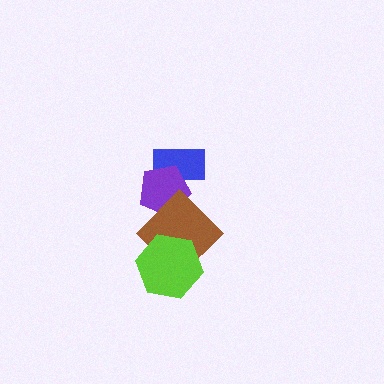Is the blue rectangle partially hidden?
Yes, it is partially covered by another shape.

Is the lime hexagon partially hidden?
No, no other shape covers it.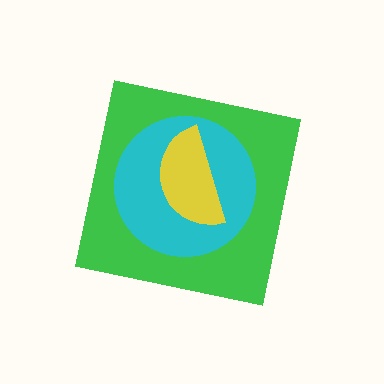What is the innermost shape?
The yellow semicircle.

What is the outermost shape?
The green square.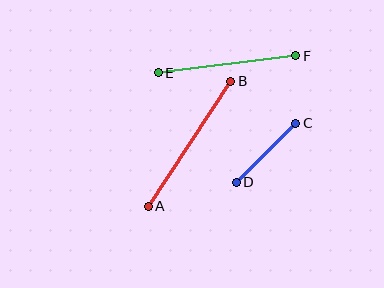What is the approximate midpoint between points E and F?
The midpoint is at approximately (227, 64) pixels.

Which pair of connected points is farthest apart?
Points A and B are farthest apart.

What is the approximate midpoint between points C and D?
The midpoint is at approximately (266, 153) pixels.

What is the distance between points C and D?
The distance is approximately 84 pixels.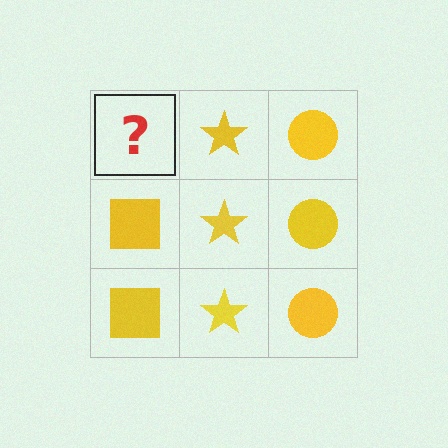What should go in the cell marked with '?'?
The missing cell should contain a yellow square.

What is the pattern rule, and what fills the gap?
The rule is that each column has a consistent shape. The gap should be filled with a yellow square.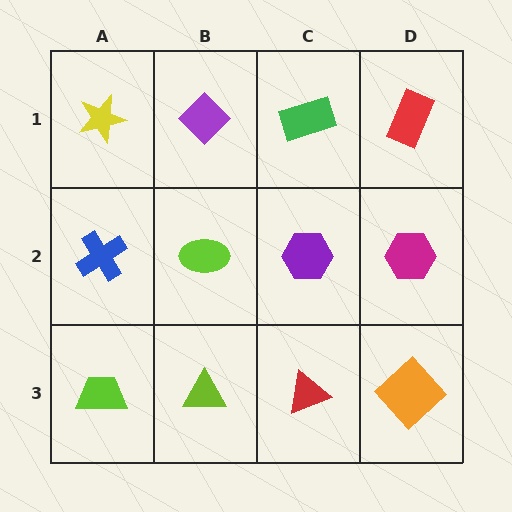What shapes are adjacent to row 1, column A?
A blue cross (row 2, column A), a purple diamond (row 1, column B).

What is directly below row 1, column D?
A magenta hexagon.